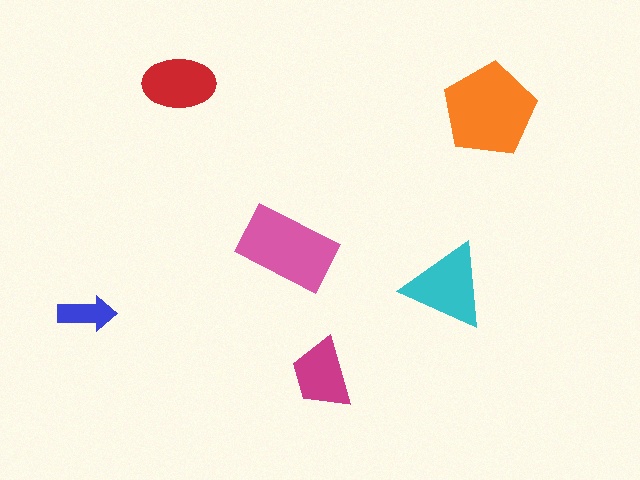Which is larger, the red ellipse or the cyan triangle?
The cyan triangle.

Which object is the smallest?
The blue arrow.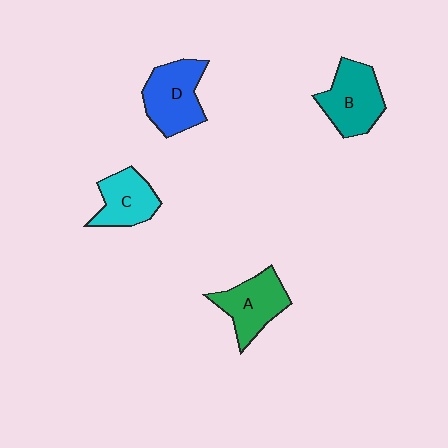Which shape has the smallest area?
Shape C (cyan).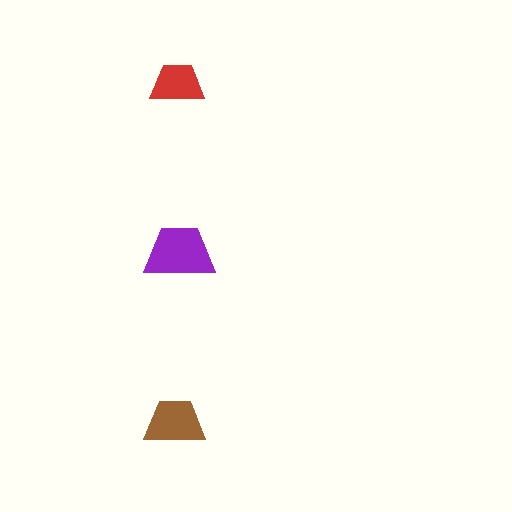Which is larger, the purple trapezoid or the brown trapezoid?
The purple one.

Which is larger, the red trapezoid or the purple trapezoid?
The purple one.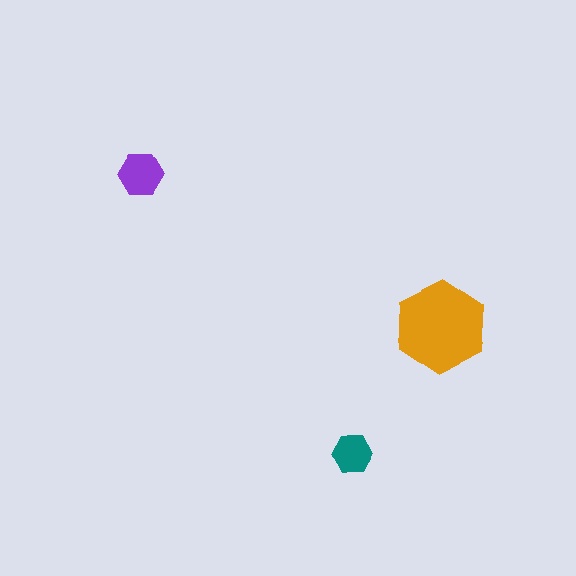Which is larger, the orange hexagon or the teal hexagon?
The orange one.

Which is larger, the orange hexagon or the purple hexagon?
The orange one.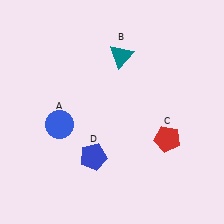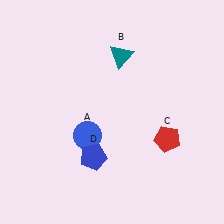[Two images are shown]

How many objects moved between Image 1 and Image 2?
1 object moved between the two images.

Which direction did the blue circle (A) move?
The blue circle (A) moved right.